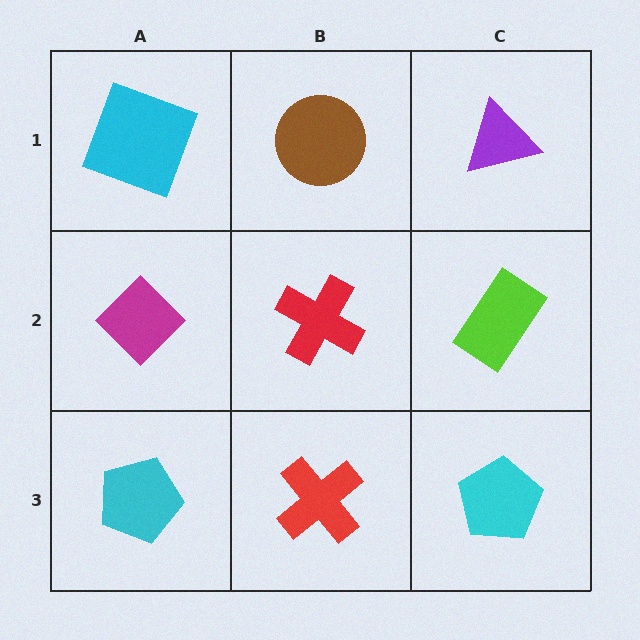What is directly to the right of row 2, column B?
A lime rectangle.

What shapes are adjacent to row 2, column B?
A brown circle (row 1, column B), a red cross (row 3, column B), a magenta diamond (row 2, column A), a lime rectangle (row 2, column C).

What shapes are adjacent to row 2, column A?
A cyan square (row 1, column A), a cyan pentagon (row 3, column A), a red cross (row 2, column B).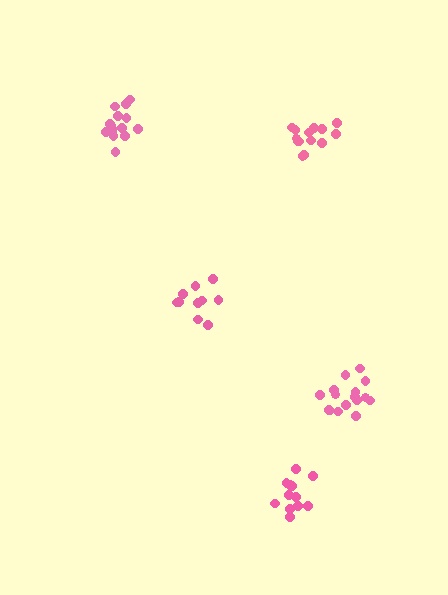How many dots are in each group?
Group 1: 10 dots, Group 2: 14 dots, Group 3: 16 dots, Group 4: 16 dots, Group 5: 12 dots (68 total).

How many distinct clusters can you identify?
There are 5 distinct clusters.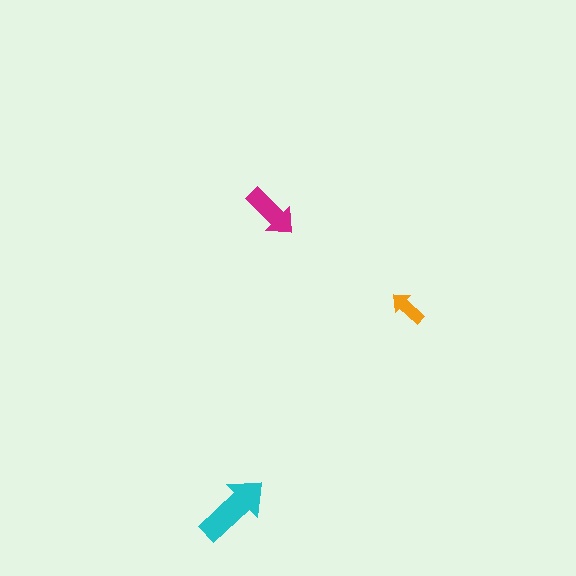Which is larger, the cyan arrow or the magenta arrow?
The cyan one.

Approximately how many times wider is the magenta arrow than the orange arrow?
About 1.5 times wider.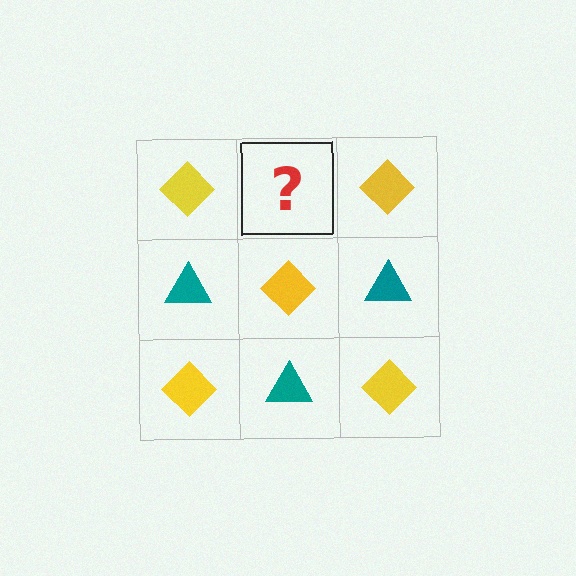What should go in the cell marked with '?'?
The missing cell should contain a teal triangle.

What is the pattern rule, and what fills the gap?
The rule is that it alternates yellow diamond and teal triangle in a checkerboard pattern. The gap should be filled with a teal triangle.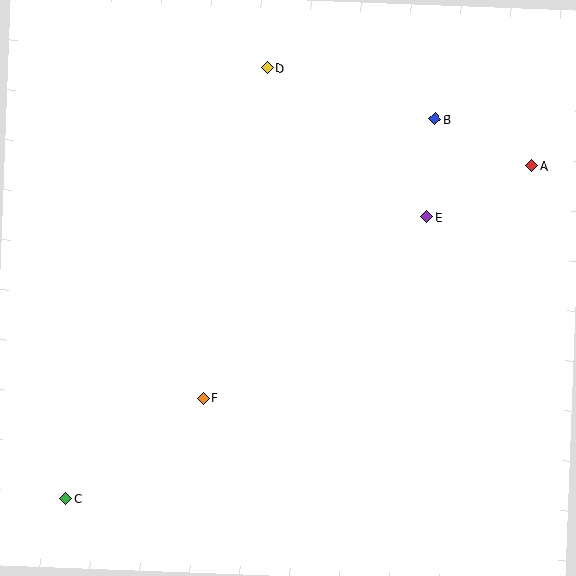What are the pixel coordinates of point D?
Point D is at (268, 68).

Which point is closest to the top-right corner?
Point A is closest to the top-right corner.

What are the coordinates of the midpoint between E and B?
The midpoint between E and B is at (431, 168).